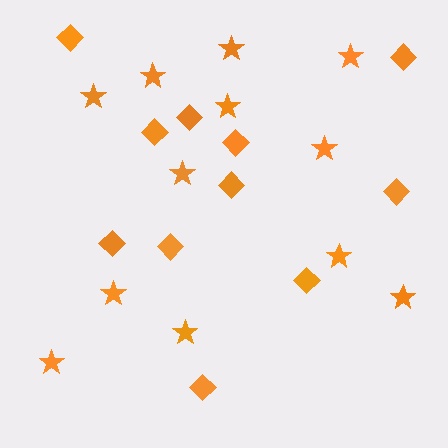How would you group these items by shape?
There are 2 groups: one group of stars (12) and one group of diamonds (11).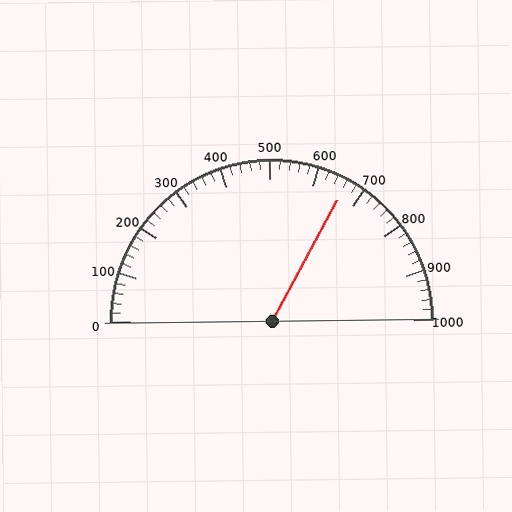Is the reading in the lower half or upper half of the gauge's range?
The reading is in the upper half of the range (0 to 1000).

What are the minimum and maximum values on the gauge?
The gauge ranges from 0 to 1000.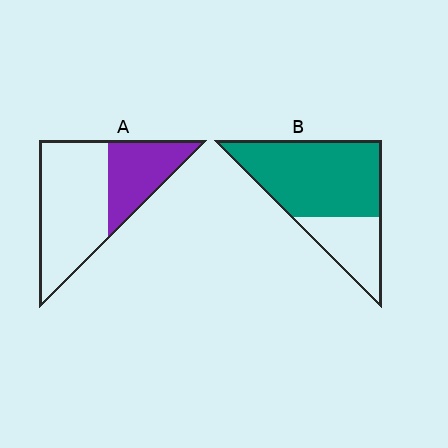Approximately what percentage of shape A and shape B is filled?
A is approximately 35% and B is approximately 70%.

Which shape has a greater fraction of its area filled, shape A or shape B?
Shape B.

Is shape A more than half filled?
No.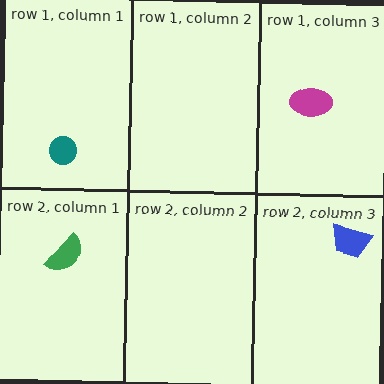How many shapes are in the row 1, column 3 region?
1.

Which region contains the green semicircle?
The row 2, column 1 region.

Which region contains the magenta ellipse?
The row 1, column 3 region.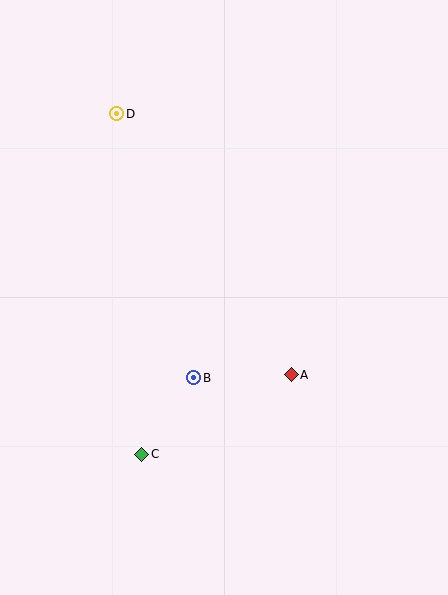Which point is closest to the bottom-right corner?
Point A is closest to the bottom-right corner.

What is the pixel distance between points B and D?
The distance between B and D is 275 pixels.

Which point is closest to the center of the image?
Point B at (194, 378) is closest to the center.